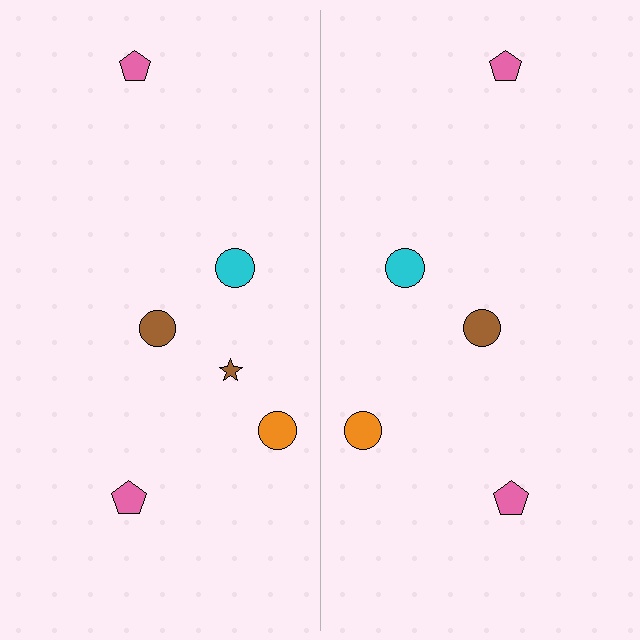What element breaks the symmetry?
A brown star is missing from the right side.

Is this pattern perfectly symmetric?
No, the pattern is not perfectly symmetric. A brown star is missing from the right side.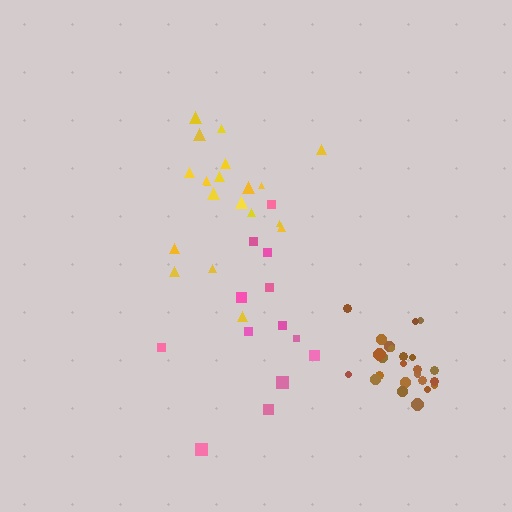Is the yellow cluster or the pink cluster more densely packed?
Yellow.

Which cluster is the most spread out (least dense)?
Pink.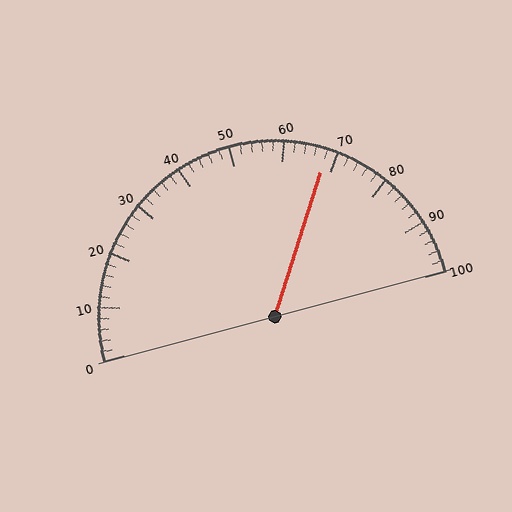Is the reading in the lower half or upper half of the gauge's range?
The reading is in the upper half of the range (0 to 100).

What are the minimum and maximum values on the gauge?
The gauge ranges from 0 to 100.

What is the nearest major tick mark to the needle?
The nearest major tick mark is 70.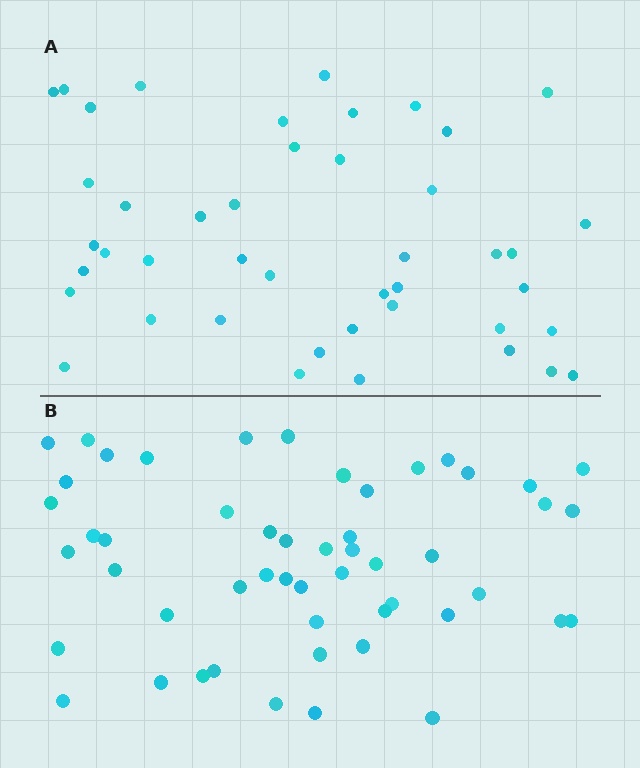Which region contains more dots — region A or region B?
Region B (the bottom region) has more dots.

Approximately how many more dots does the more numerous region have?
Region B has roughly 8 or so more dots than region A.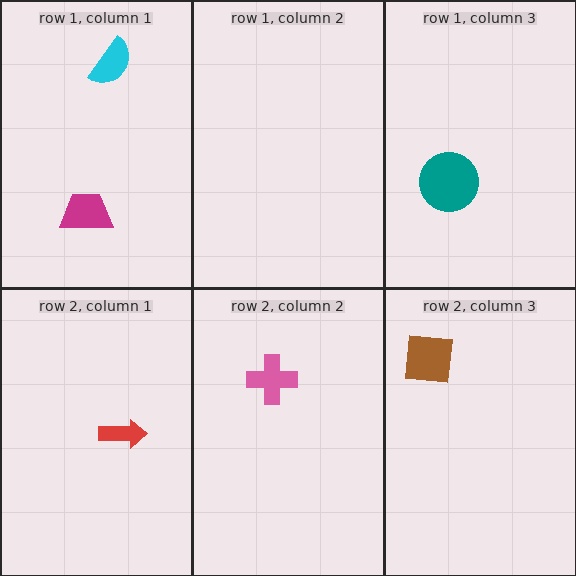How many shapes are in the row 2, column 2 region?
1.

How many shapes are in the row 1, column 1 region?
2.